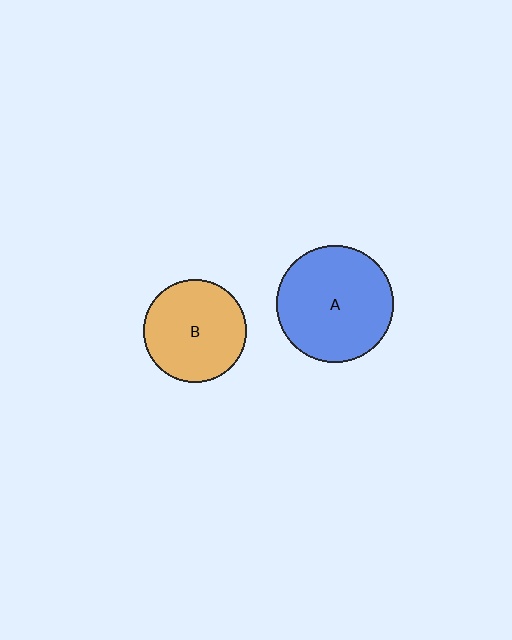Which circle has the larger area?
Circle A (blue).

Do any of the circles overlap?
No, none of the circles overlap.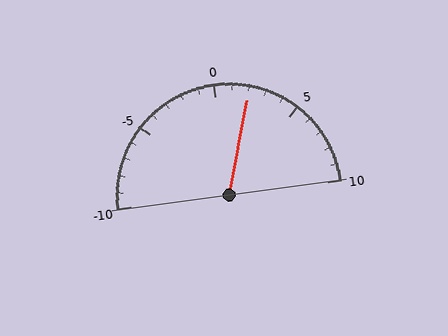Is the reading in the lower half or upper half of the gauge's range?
The reading is in the upper half of the range (-10 to 10).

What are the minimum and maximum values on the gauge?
The gauge ranges from -10 to 10.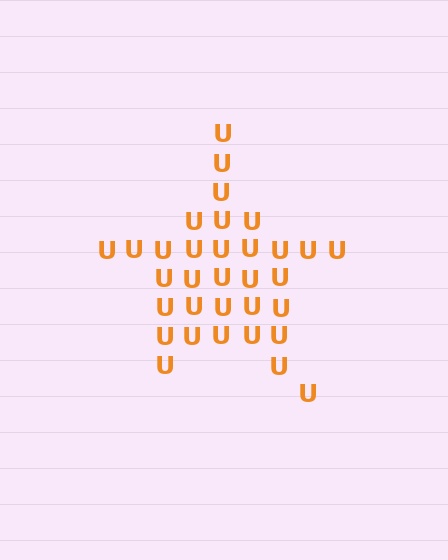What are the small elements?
The small elements are letter U's.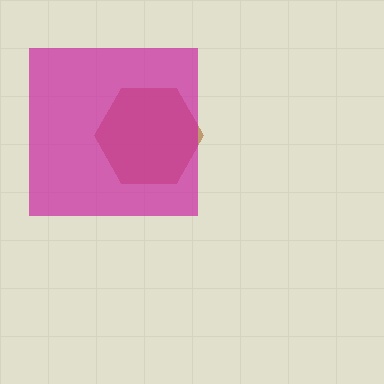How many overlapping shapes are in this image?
There are 2 overlapping shapes in the image.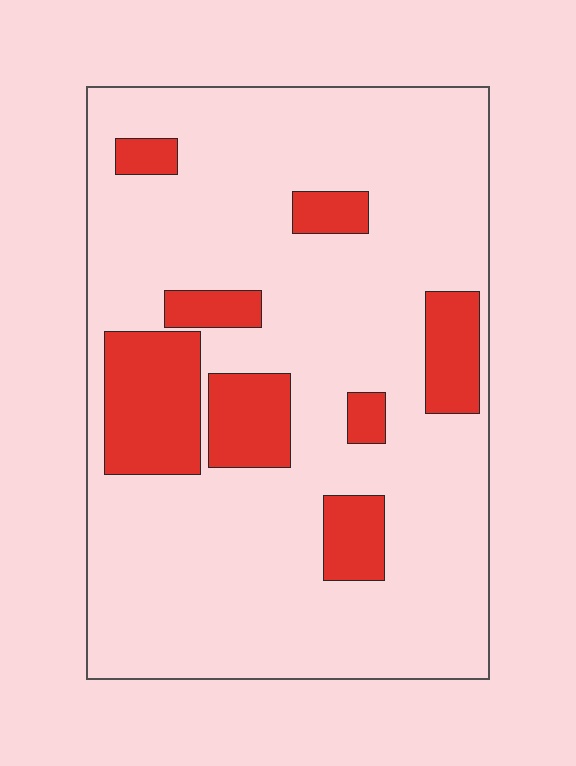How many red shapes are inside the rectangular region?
8.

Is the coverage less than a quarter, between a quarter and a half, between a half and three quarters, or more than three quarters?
Less than a quarter.